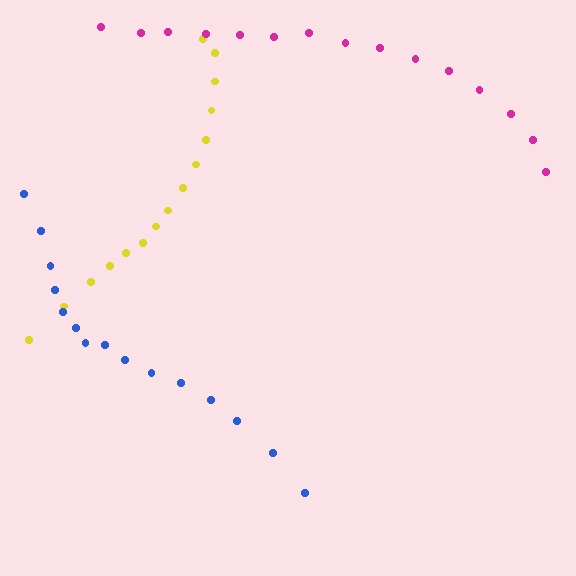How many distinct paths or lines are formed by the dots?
There are 3 distinct paths.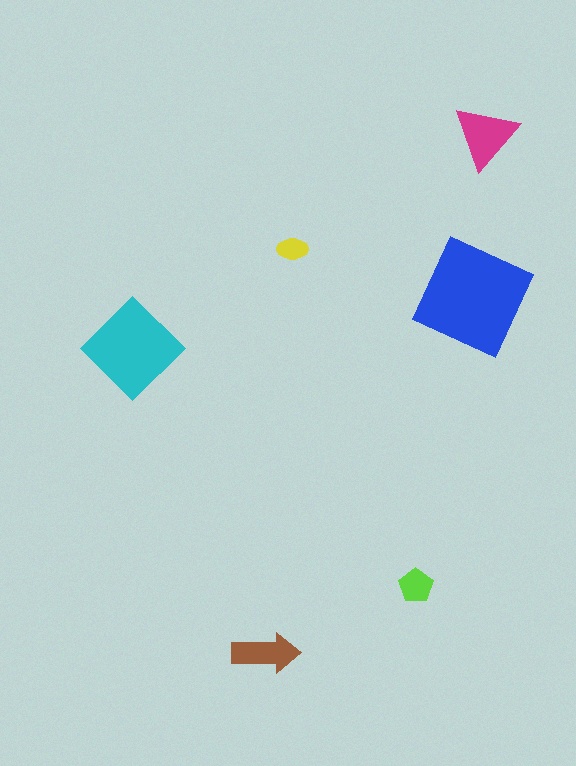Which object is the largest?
The blue square.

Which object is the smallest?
The yellow ellipse.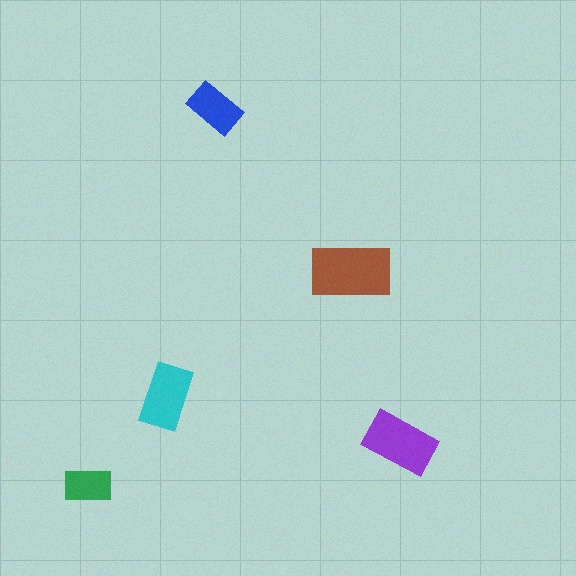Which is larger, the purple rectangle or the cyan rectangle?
The purple one.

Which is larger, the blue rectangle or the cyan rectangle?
The cyan one.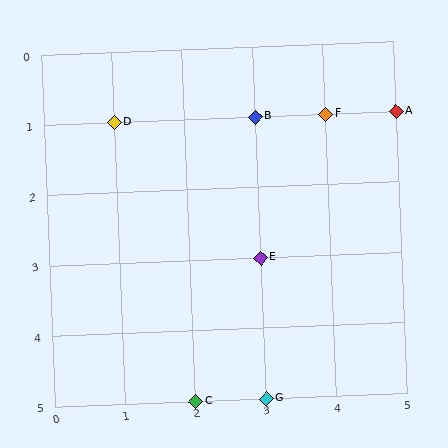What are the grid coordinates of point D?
Point D is at grid coordinates (1, 1).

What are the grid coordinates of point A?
Point A is at grid coordinates (5, 1).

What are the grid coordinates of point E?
Point E is at grid coordinates (3, 3).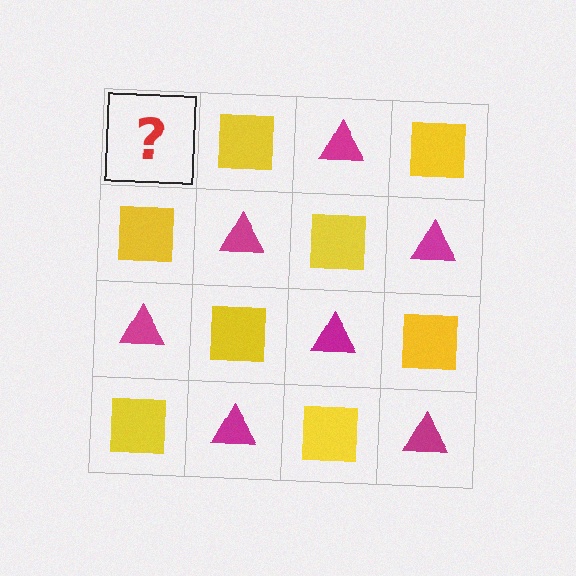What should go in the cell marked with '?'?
The missing cell should contain a magenta triangle.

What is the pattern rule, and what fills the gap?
The rule is that it alternates magenta triangle and yellow square in a checkerboard pattern. The gap should be filled with a magenta triangle.